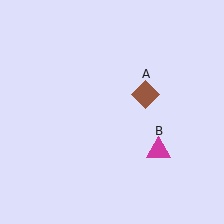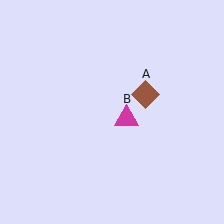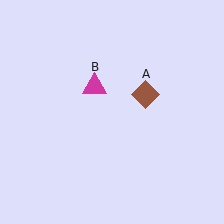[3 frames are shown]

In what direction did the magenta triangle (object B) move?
The magenta triangle (object B) moved up and to the left.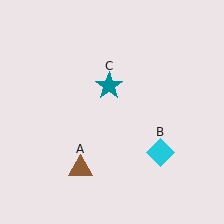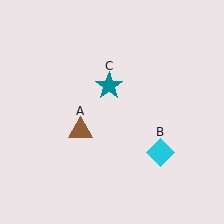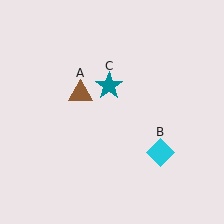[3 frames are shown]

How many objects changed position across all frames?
1 object changed position: brown triangle (object A).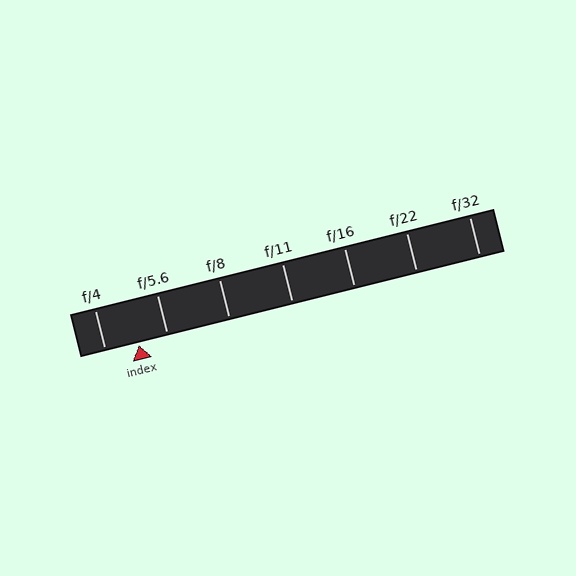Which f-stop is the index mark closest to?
The index mark is closest to f/5.6.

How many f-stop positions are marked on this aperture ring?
There are 7 f-stop positions marked.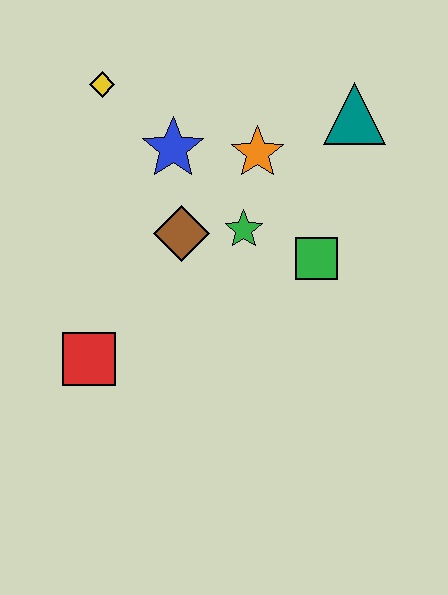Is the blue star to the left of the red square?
No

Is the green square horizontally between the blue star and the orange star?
No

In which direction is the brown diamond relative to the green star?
The brown diamond is to the left of the green star.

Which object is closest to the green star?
The brown diamond is closest to the green star.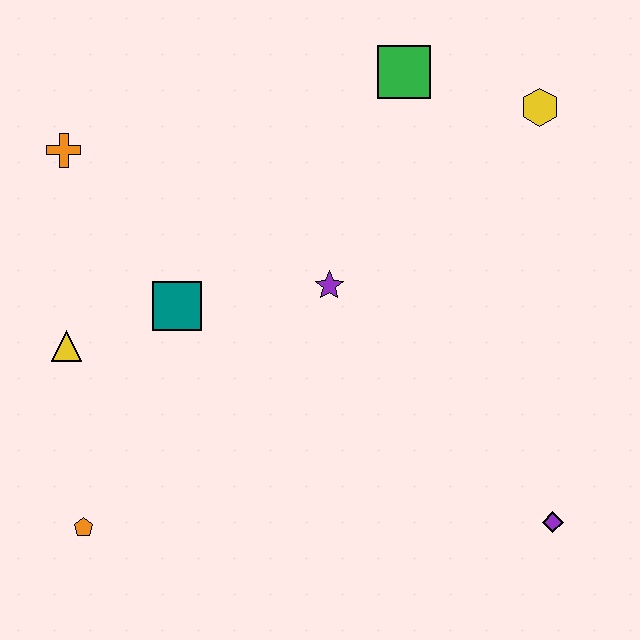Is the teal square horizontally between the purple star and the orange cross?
Yes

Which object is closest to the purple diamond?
The purple star is closest to the purple diamond.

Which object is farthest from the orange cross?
The purple diamond is farthest from the orange cross.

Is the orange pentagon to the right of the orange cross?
Yes